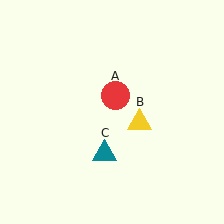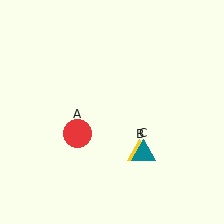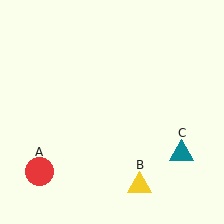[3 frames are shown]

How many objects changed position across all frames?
3 objects changed position: red circle (object A), yellow triangle (object B), teal triangle (object C).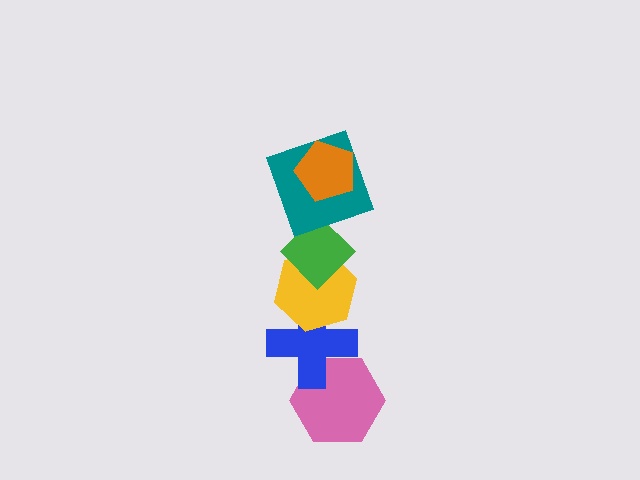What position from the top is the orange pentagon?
The orange pentagon is 1st from the top.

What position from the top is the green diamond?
The green diamond is 3rd from the top.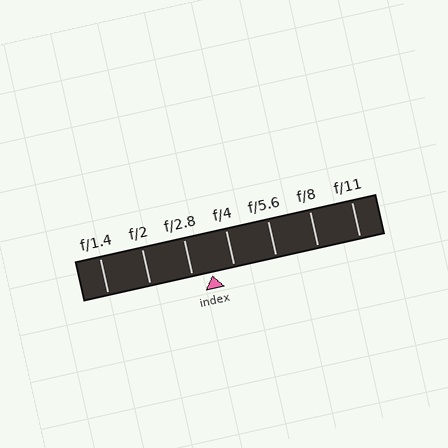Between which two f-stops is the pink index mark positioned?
The index mark is between f/2.8 and f/4.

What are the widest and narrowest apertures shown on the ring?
The widest aperture shown is f/1.4 and the narrowest is f/11.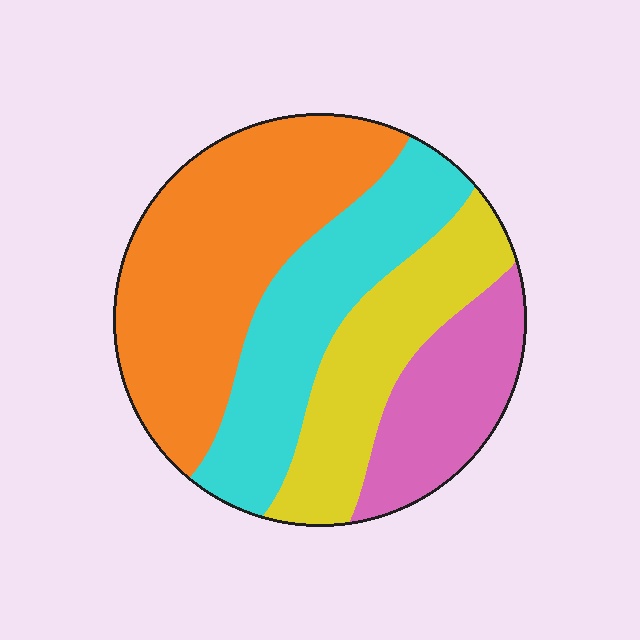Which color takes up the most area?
Orange, at roughly 40%.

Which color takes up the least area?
Pink, at roughly 15%.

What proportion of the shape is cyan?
Cyan covers around 25% of the shape.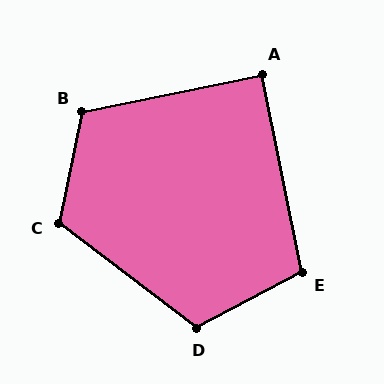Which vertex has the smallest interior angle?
A, at approximately 90 degrees.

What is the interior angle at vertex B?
Approximately 113 degrees (obtuse).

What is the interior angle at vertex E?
Approximately 106 degrees (obtuse).